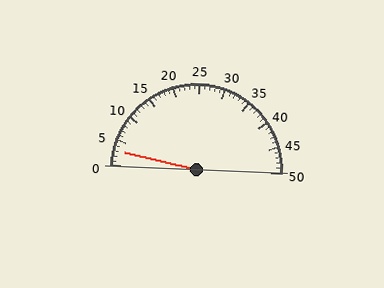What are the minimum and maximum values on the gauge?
The gauge ranges from 0 to 50.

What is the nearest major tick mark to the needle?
The nearest major tick mark is 5.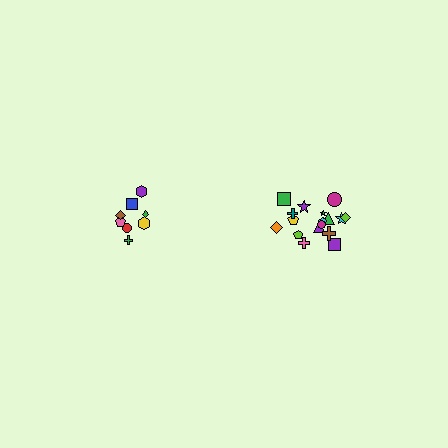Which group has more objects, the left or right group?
The right group.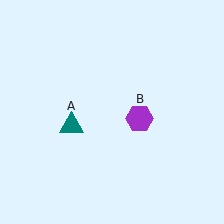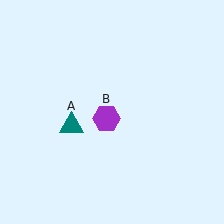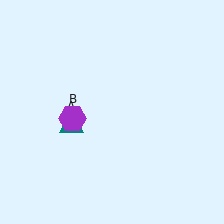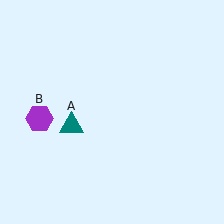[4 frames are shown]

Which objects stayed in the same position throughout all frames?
Teal triangle (object A) remained stationary.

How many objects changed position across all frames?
1 object changed position: purple hexagon (object B).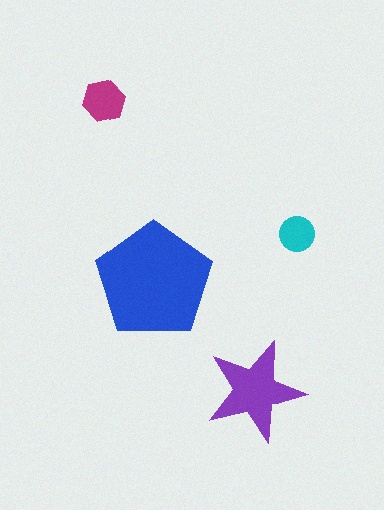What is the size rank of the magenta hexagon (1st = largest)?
3rd.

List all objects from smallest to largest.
The cyan circle, the magenta hexagon, the purple star, the blue pentagon.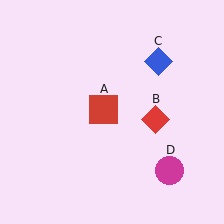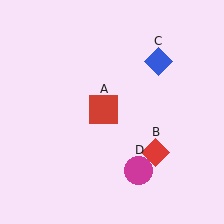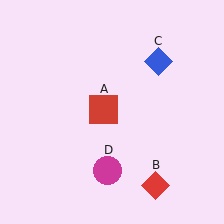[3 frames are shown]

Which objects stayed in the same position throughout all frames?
Red square (object A) and blue diamond (object C) remained stationary.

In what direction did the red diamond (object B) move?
The red diamond (object B) moved down.